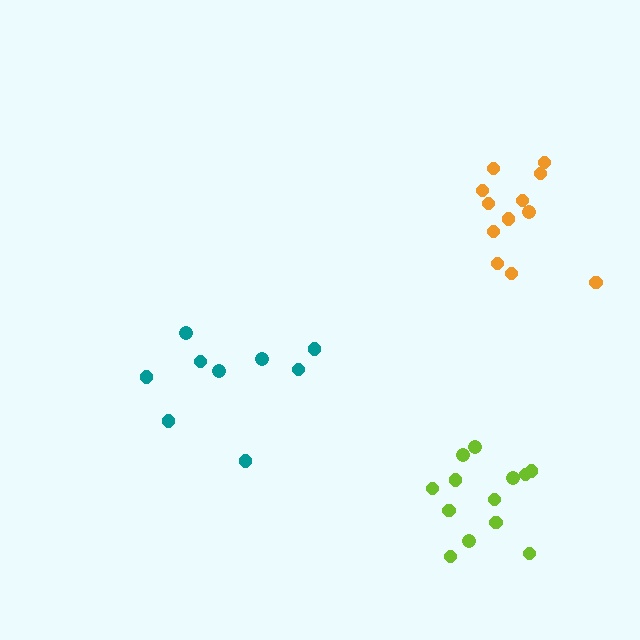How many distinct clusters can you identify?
There are 3 distinct clusters.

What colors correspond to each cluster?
The clusters are colored: orange, lime, teal.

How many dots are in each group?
Group 1: 12 dots, Group 2: 13 dots, Group 3: 9 dots (34 total).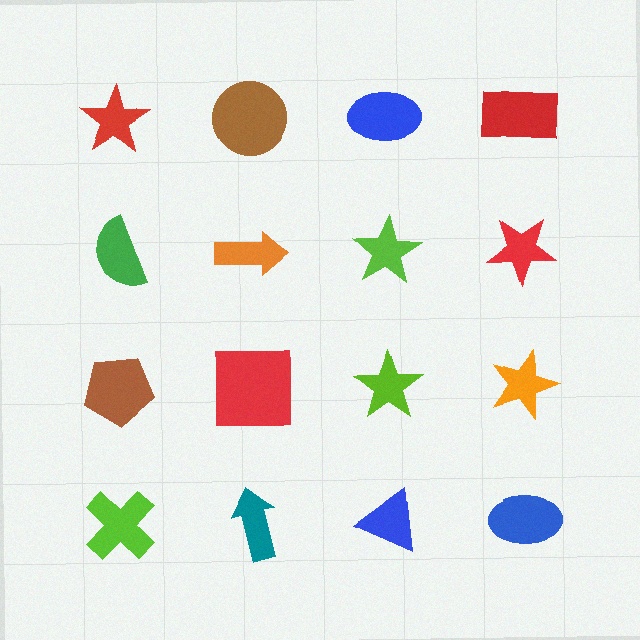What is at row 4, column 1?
A lime cross.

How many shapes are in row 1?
4 shapes.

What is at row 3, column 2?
A red square.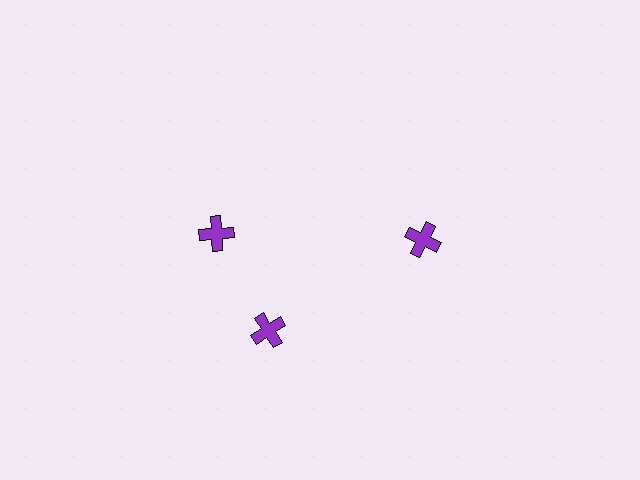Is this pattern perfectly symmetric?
No. The 3 purple crosses are arranged in a ring, but one element near the 11 o'clock position is rotated out of alignment along the ring, breaking the 3-fold rotational symmetry.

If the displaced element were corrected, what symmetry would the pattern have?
It would have 3-fold rotational symmetry — the pattern would map onto itself every 120 degrees.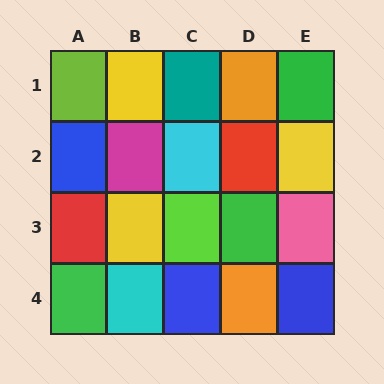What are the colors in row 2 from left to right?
Blue, magenta, cyan, red, yellow.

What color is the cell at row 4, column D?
Orange.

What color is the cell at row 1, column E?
Green.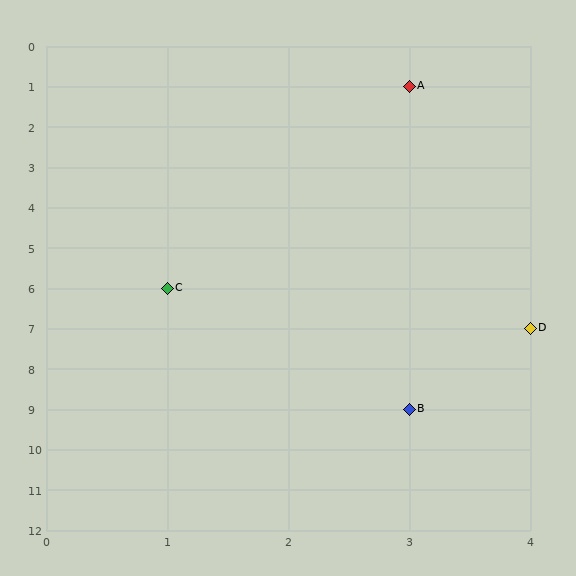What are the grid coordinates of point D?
Point D is at grid coordinates (4, 7).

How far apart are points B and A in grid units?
Points B and A are 8 rows apart.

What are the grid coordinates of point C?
Point C is at grid coordinates (1, 6).